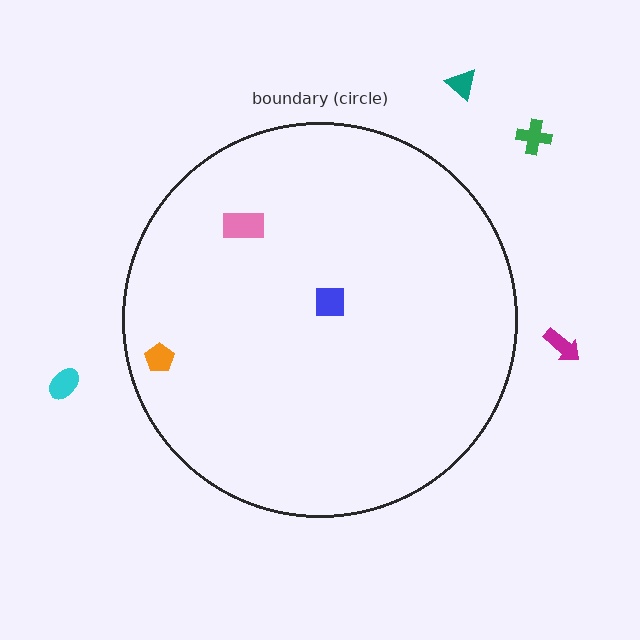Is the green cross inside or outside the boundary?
Outside.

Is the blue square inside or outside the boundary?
Inside.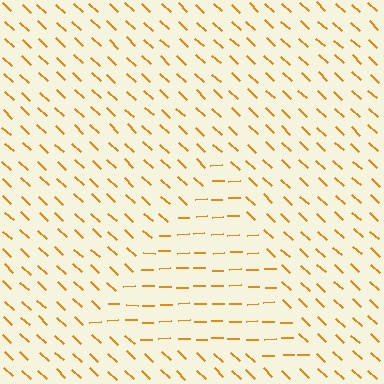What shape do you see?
I see a triangle.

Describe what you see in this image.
The image is filled with small orange line segments. A triangle region in the image has lines oriented differently from the surrounding lines, creating a visible texture boundary.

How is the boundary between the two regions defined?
The boundary is defined purely by a change in line orientation (approximately 45 degrees difference). All lines are the same color and thickness.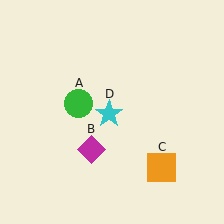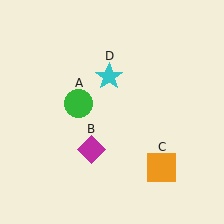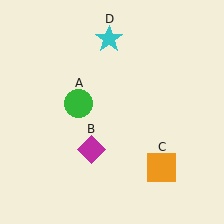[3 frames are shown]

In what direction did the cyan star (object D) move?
The cyan star (object D) moved up.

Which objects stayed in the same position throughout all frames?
Green circle (object A) and magenta diamond (object B) and orange square (object C) remained stationary.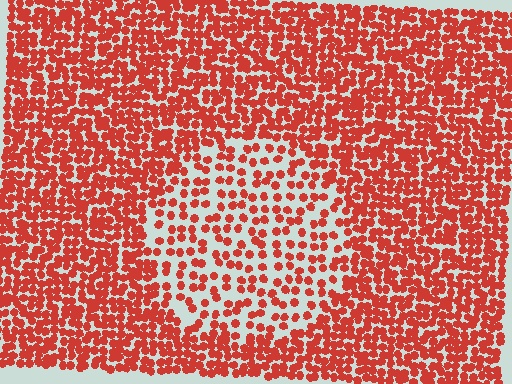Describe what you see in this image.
The image contains small red elements arranged at two different densities. A circle-shaped region is visible where the elements are less densely packed than the surrounding area.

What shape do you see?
I see a circle.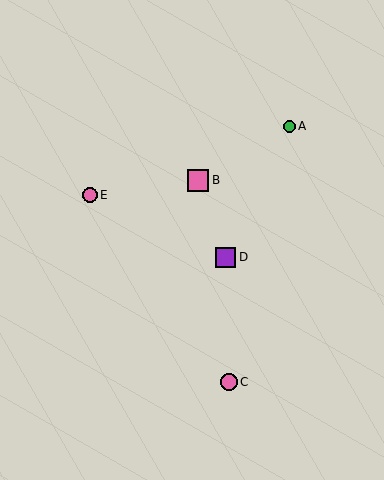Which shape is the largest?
The pink square (labeled B) is the largest.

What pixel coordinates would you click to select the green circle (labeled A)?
Click at (289, 126) to select the green circle A.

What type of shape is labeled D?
Shape D is a purple square.